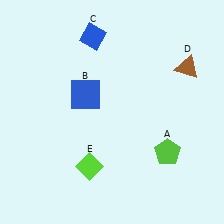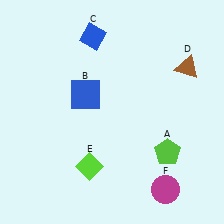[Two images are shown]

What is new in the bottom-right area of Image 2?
A magenta circle (F) was added in the bottom-right area of Image 2.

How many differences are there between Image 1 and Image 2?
There is 1 difference between the two images.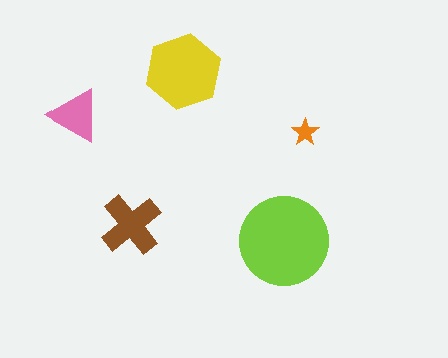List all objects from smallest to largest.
The orange star, the pink triangle, the brown cross, the yellow hexagon, the lime circle.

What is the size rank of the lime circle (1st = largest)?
1st.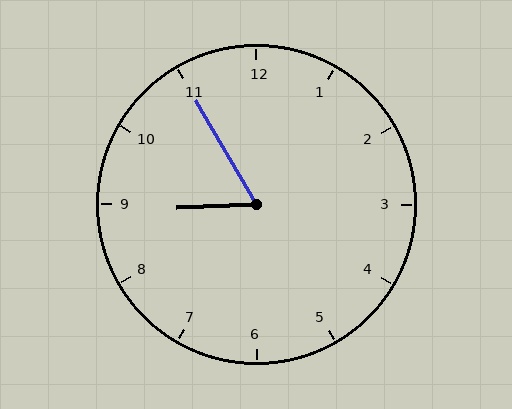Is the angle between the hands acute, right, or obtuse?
It is acute.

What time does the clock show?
8:55.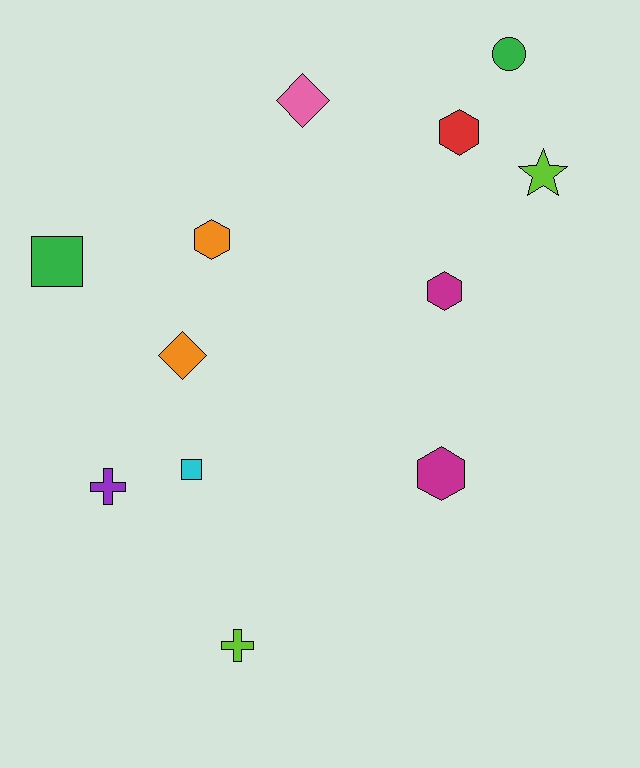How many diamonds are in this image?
There are 2 diamonds.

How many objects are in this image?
There are 12 objects.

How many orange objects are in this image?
There are 2 orange objects.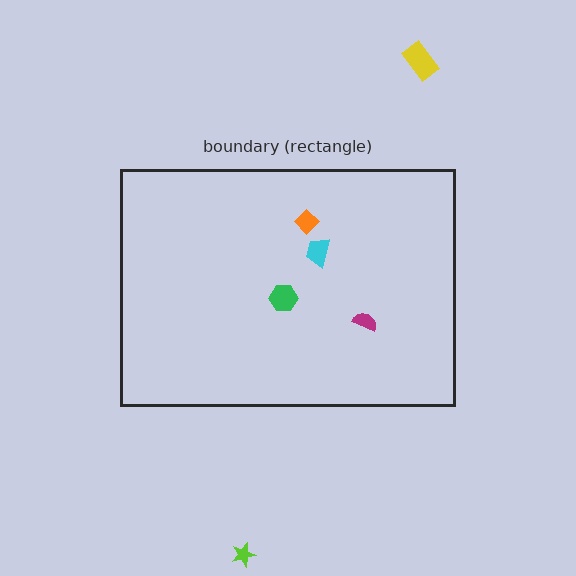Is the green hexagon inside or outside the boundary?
Inside.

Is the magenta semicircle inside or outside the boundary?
Inside.